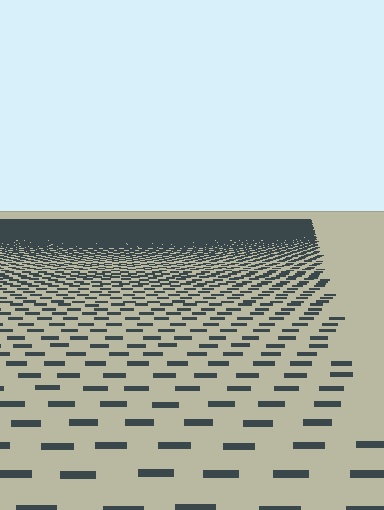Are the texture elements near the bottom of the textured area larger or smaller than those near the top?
Larger. Near the bottom, elements are closer to the viewer and appear at a bigger on-screen size.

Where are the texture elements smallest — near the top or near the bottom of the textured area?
Near the top.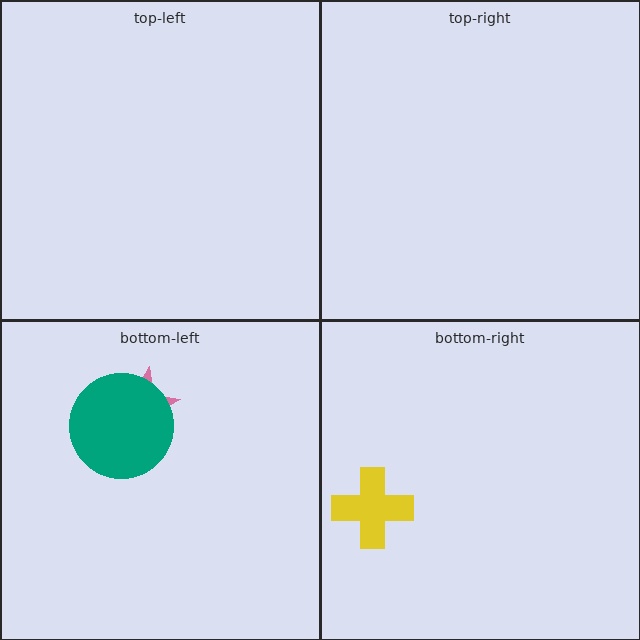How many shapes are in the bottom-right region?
1.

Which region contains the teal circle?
The bottom-left region.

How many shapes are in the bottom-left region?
2.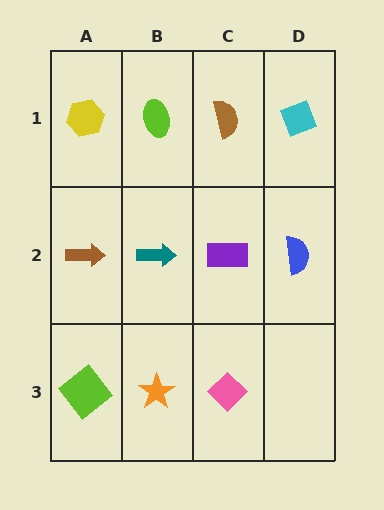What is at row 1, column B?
A lime ellipse.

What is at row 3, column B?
An orange star.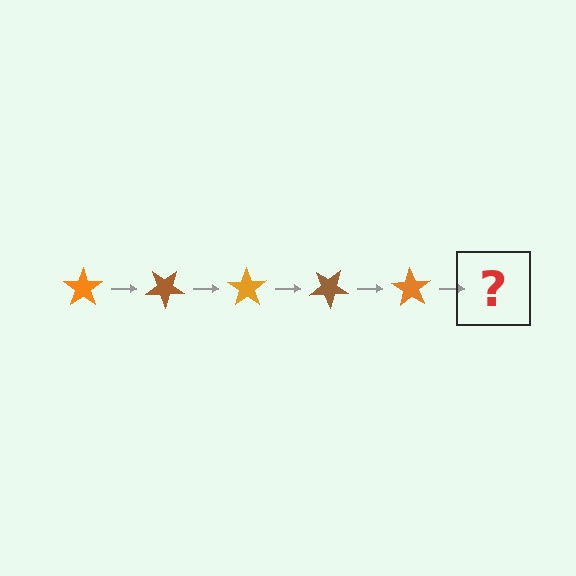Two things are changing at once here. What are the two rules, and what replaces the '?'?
The two rules are that it rotates 35 degrees each step and the color cycles through orange and brown. The '?' should be a brown star, rotated 175 degrees from the start.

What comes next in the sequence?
The next element should be a brown star, rotated 175 degrees from the start.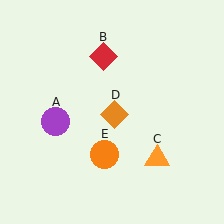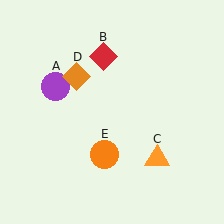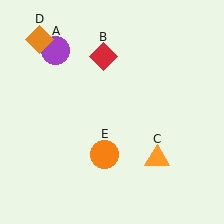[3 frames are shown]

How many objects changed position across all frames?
2 objects changed position: purple circle (object A), orange diamond (object D).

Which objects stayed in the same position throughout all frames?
Red diamond (object B) and orange triangle (object C) and orange circle (object E) remained stationary.